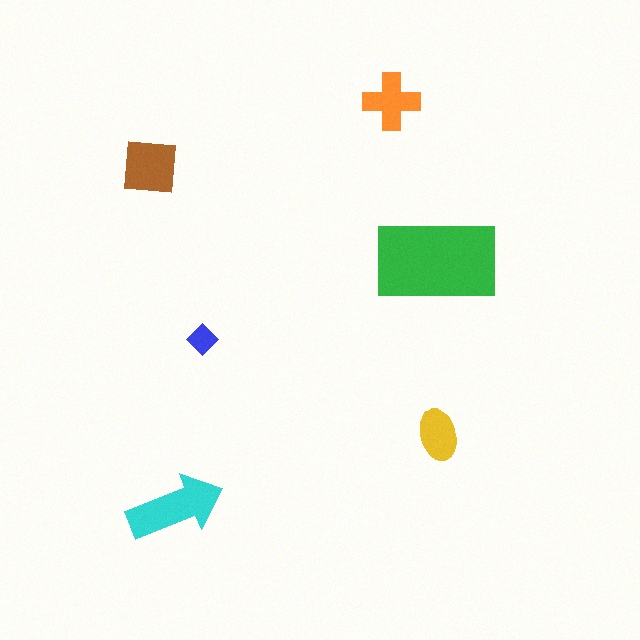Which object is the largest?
The green rectangle.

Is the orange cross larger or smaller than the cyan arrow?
Smaller.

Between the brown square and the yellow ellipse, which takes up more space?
The brown square.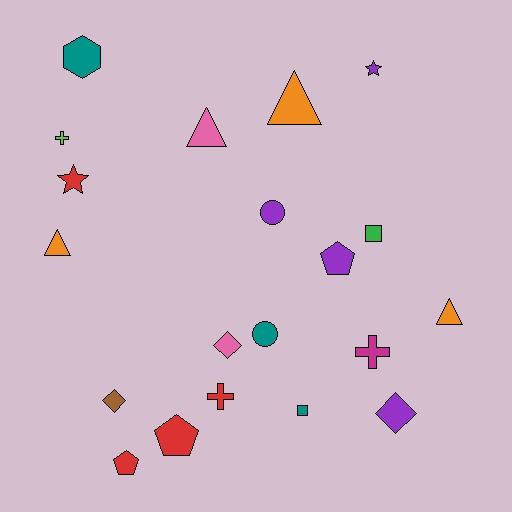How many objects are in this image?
There are 20 objects.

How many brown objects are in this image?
There is 1 brown object.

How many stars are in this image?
There are 2 stars.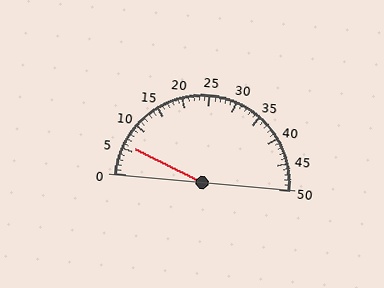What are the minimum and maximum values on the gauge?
The gauge ranges from 0 to 50.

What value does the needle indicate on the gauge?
The needle indicates approximately 6.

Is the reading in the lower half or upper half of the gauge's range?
The reading is in the lower half of the range (0 to 50).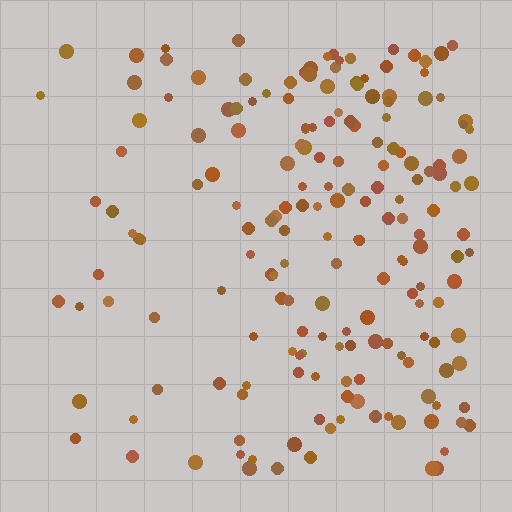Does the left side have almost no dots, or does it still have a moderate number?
Still a moderate number, just noticeably fewer than the right.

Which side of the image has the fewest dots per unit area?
The left.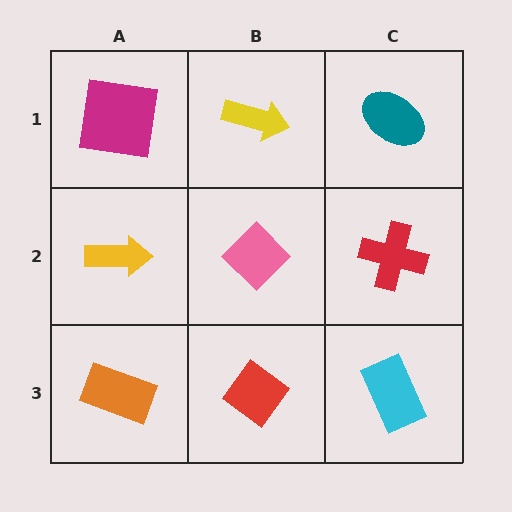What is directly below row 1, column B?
A pink diamond.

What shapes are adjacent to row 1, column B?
A pink diamond (row 2, column B), a magenta square (row 1, column A), a teal ellipse (row 1, column C).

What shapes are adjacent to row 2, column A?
A magenta square (row 1, column A), an orange rectangle (row 3, column A), a pink diamond (row 2, column B).